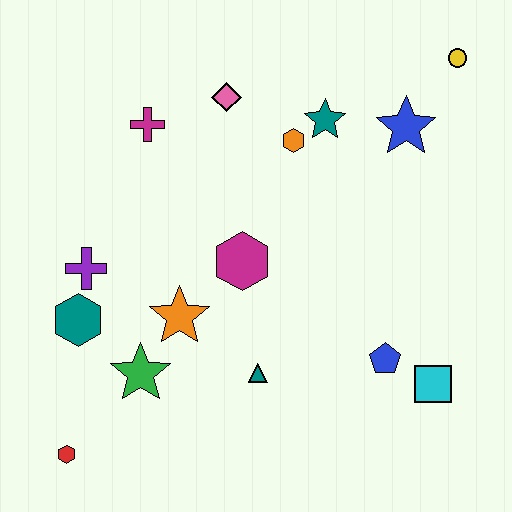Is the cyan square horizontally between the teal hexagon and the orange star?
No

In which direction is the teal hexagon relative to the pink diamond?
The teal hexagon is below the pink diamond.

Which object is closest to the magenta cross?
The pink diamond is closest to the magenta cross.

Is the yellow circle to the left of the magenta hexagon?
No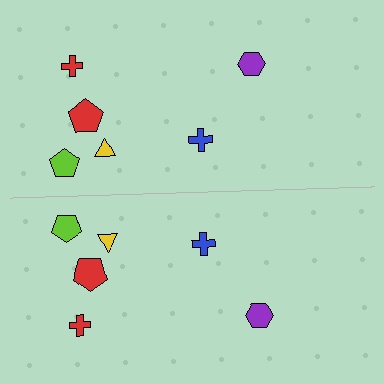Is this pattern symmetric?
Yes, this pattern has bilateral (reflection) symmetry.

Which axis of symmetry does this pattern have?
The pattern has a horizontal axis of symmetry running through the center of the image.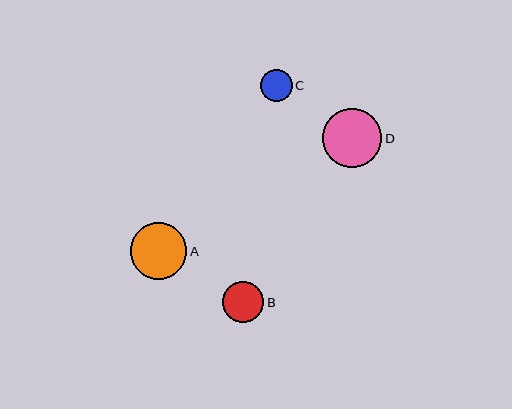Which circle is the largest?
Circle D is the largest with a size of approximately 59 pixels.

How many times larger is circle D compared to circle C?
Circle D is approximately 1.8 times the size of circle C.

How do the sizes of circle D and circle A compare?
Circle D and circle A are approximately the same size.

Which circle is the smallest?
Circle C is the smallest with a size of approximately 32 pixels.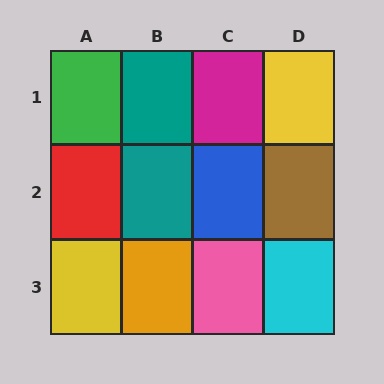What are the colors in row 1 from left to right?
Green, teal, magenta, yellow.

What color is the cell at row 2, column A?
Red.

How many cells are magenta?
1 cell is magenta.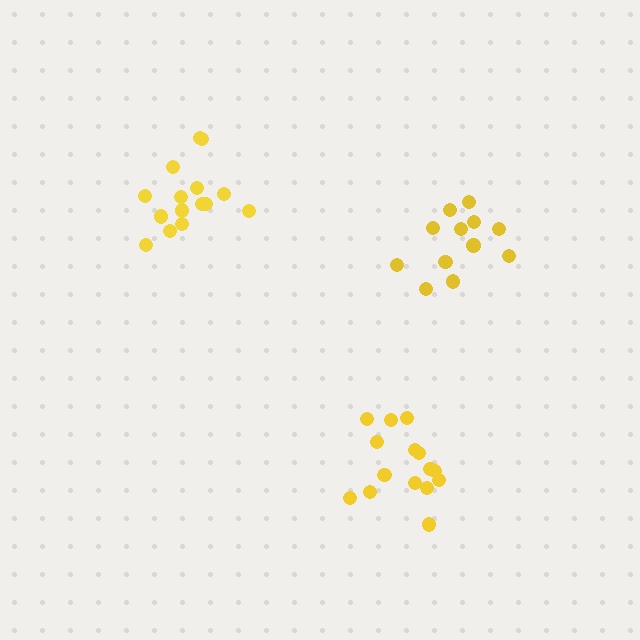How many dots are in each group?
Group 1: 12 dots, Group 2: 15 dots, Group 3: 15 dots (42 total).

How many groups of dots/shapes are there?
There are 3 groups.